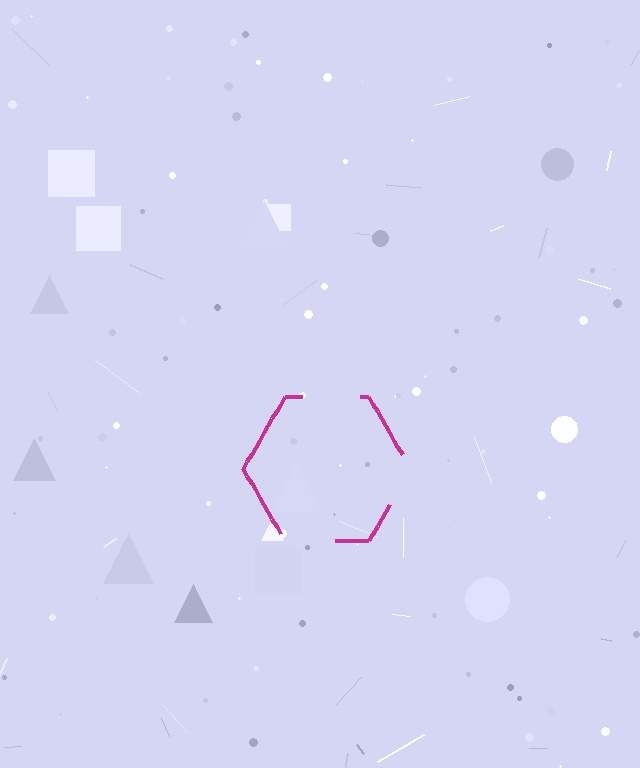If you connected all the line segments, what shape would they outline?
They would outline a hexagon.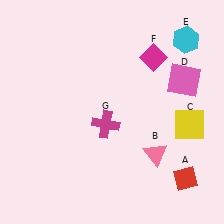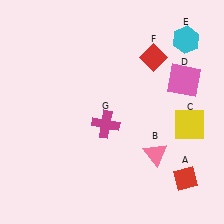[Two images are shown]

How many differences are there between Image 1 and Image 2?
There is 1 difference between the two images.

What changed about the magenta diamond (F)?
In Image 1, F is magenta. In Image 2, it changed to red.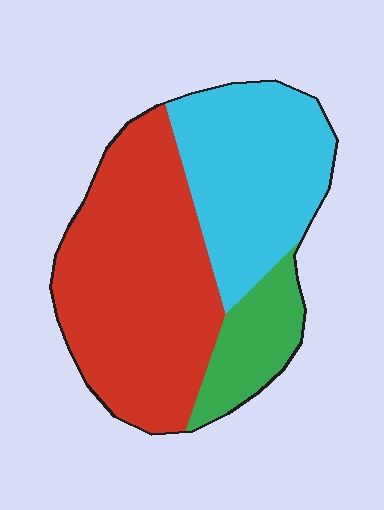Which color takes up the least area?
Green, at roughly 15%.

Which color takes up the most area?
Red, at roughly 50%.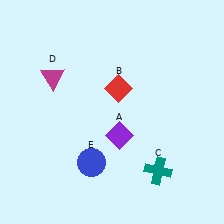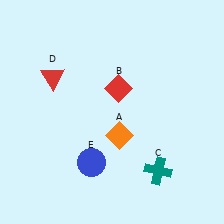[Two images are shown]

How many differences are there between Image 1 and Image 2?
There are 2 differences between the two images.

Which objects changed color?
A changed from purple to orange. D changed from magenta to red.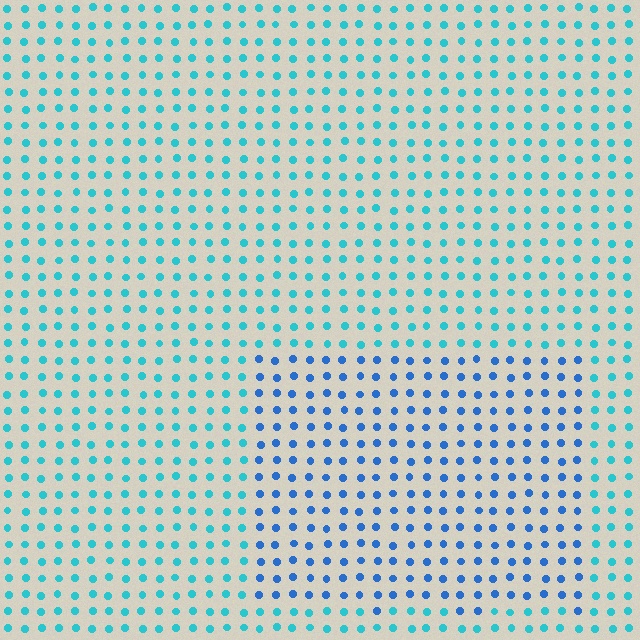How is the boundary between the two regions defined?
The boundary is defined purely by a slight shift in hue (about 33 degrees). Spacing, size, and orientation are identical on both sides.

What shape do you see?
I see a rectangle.